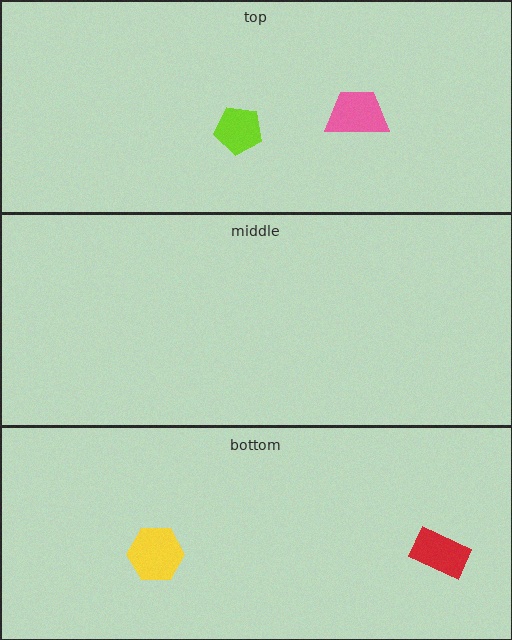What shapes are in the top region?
The lime pentagon, the pink trapezoid.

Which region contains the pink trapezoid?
The top region.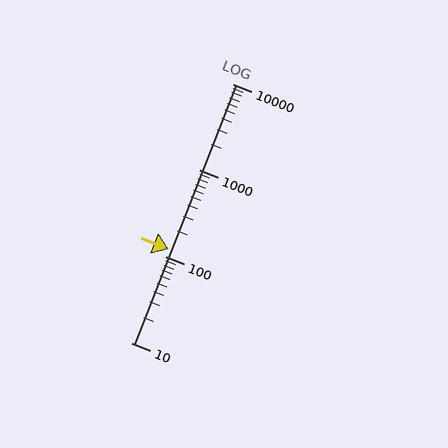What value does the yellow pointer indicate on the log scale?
The pointer indicates approximately 120.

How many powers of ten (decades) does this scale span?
The scale spans 3 decades, from 10 to 10000.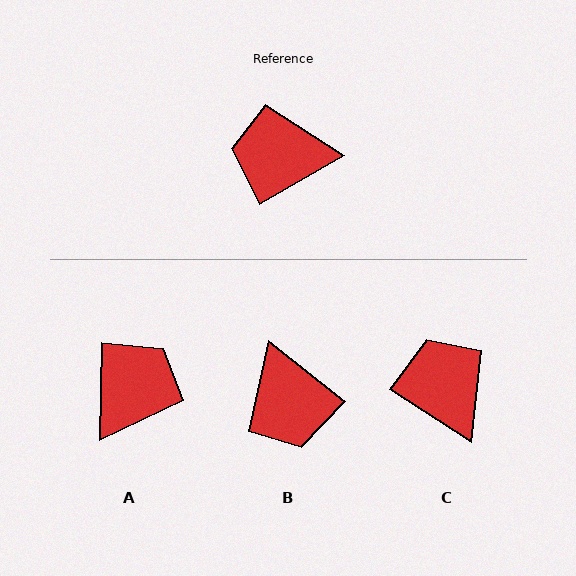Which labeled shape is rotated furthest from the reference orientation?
A, about 122 degrees away.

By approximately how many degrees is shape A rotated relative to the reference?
Approximately 122 degrees clockwise.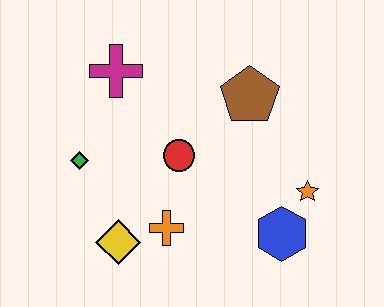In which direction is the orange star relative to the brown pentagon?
The orange star is below the brown pentagon.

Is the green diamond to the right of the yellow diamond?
No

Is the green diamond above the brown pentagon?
No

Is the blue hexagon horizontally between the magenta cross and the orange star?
Yes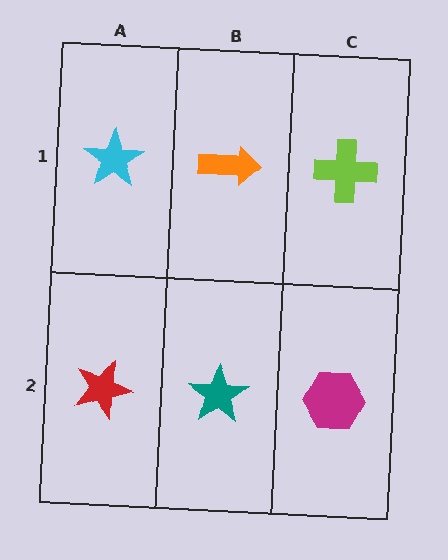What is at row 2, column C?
A magenta hexagon.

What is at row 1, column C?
A lime cross.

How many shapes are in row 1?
3 shapes.